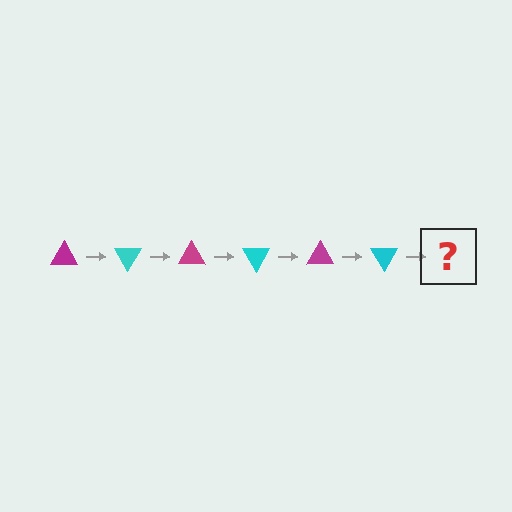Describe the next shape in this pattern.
It should be a magenta triangle, rotated 360 degrees from the start.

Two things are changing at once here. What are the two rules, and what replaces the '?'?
The two rules are that it rotates 60 degrees each step and the color cycles through magenta and cyan. The '?' should be a magenta triangle, rotated 360 degrees from the start.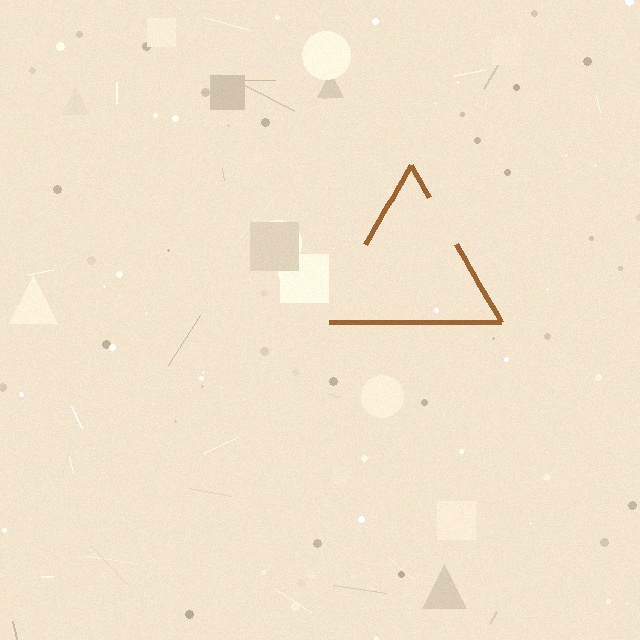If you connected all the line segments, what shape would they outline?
They would outline a triangle.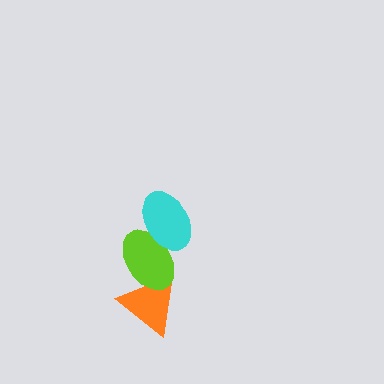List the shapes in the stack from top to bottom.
From top to bottom: the cyan ellipse, the lime ellipse, the orange triangle.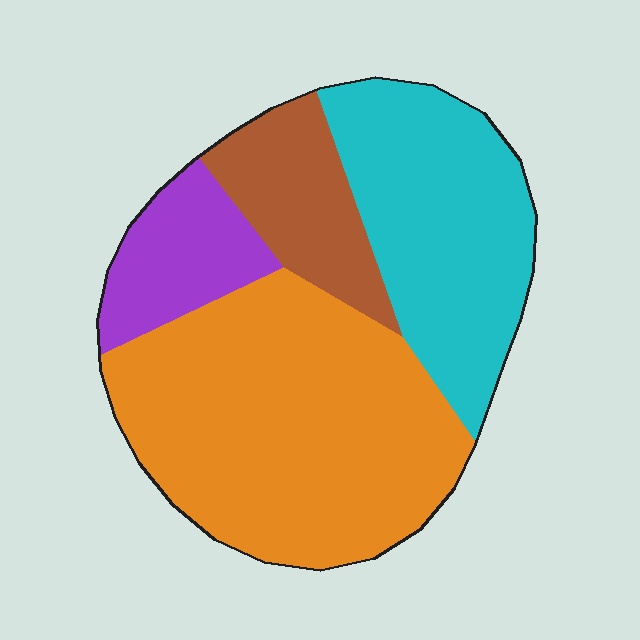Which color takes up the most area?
Orange, at roughly 45%.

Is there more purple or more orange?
Orange.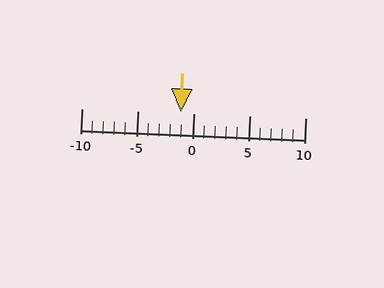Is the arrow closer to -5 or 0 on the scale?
The arrow is closer to 0.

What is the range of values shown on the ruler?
The ruler shows values from -10 to 10.